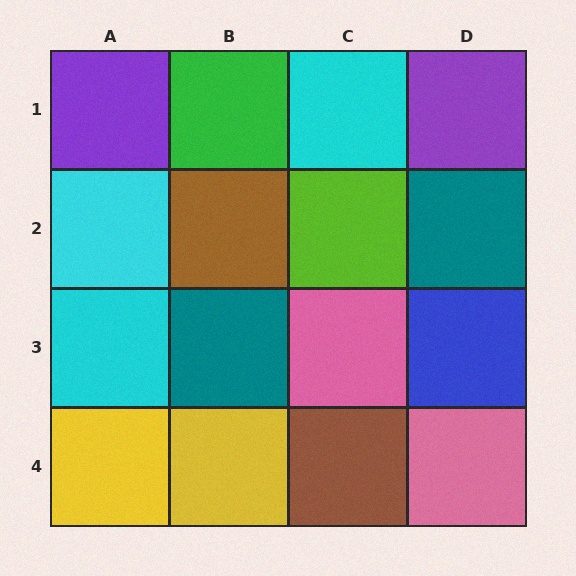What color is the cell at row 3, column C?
Pink.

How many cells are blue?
1 cell is blue.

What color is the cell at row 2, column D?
Teal.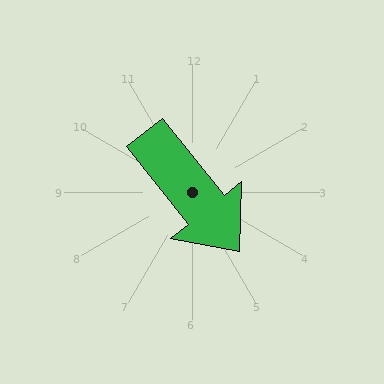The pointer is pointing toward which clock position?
Roughly 5 o'clock.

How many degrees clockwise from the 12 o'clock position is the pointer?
Approximately 141 degrees.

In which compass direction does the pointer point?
Southeast.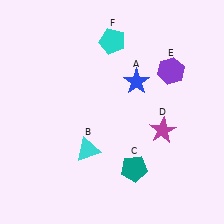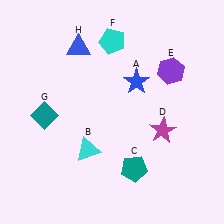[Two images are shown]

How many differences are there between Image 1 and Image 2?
There are 2 differences between the two images.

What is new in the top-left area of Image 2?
A blue triangle (H) was added in the top-left area of Image 2.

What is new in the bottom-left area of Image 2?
A teal diamond (G) was added in the bottom-left area of Image 2.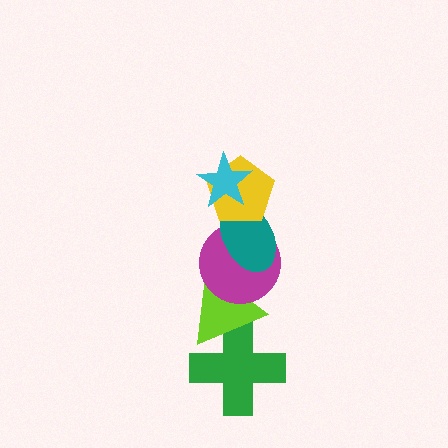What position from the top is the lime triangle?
The lime triangle is 5th from the top.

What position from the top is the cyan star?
The cyan star is 1st from the top.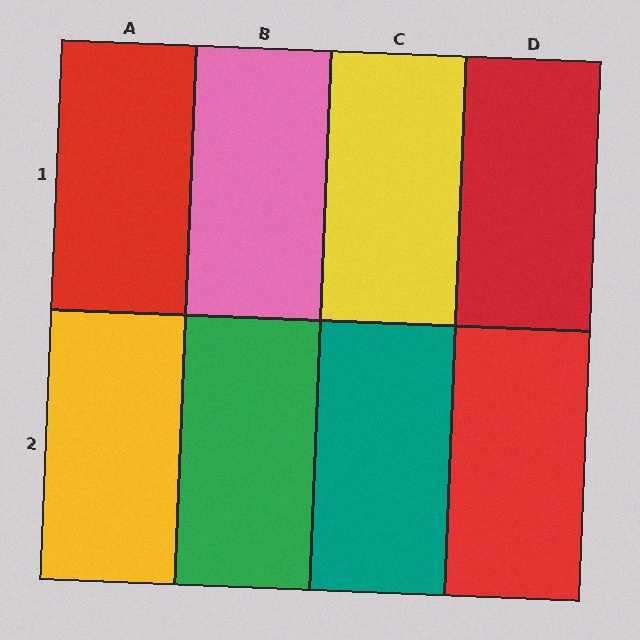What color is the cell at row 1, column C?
Yellow.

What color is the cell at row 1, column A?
Red.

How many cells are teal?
1 cell is teal.